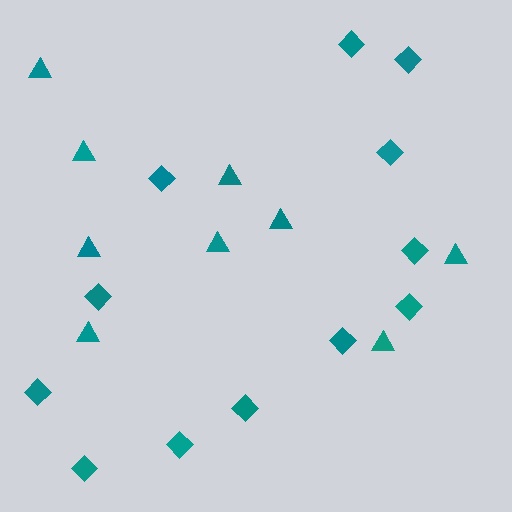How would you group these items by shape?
There are 2 groups: one group of triangles (9) and one group of diamonds (12).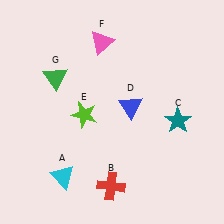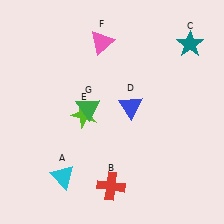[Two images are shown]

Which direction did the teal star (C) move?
The teal star (C) moved up.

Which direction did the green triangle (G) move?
The green triangle (G) moved right.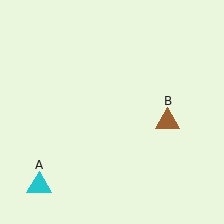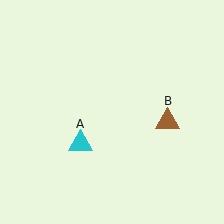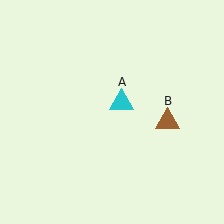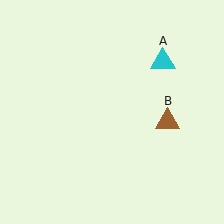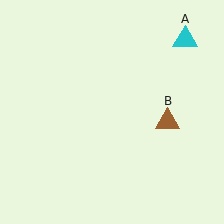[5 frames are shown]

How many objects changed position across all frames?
1 object changed position: cyan triangle (object A).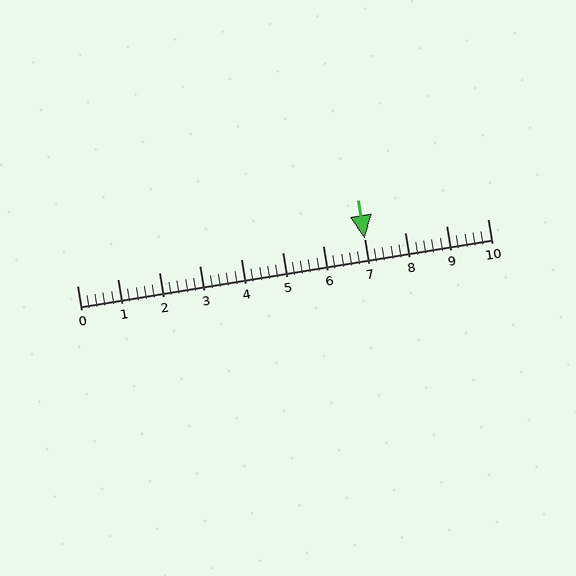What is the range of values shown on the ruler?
The ruler shows values from 0 to 10.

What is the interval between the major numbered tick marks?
The major tick marks are spaced 1 units apart.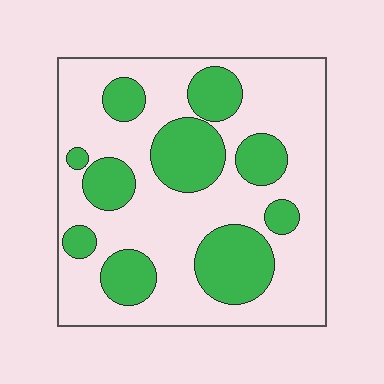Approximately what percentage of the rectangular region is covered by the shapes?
Approximately 30%.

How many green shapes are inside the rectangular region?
10.